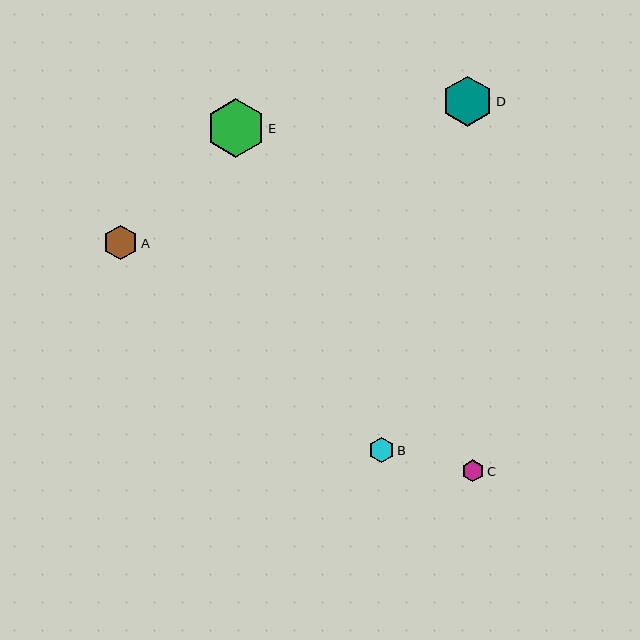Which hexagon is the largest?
Hexagon E is the largest with a size of approximately 59 pixels.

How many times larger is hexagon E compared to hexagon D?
Hexagon E is approximately 1.2 times the size of hexagon D.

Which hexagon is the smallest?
Hexagon C is the smallest with a size of approximately 22 pixels.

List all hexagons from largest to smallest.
From largest to smallest: E, D, A, B, C.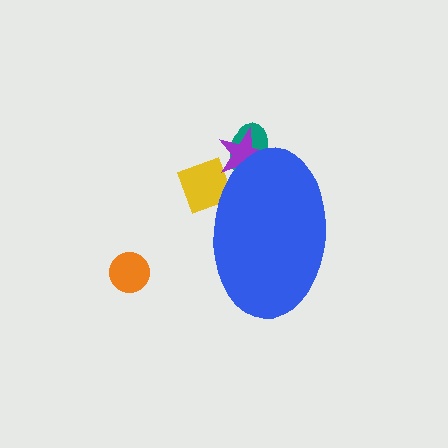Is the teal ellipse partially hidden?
Yes, the teal ellipse is partially hidden behind the blue ellipse.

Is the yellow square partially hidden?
Yes, the yellow square is partially hidden behind the blue ellipse.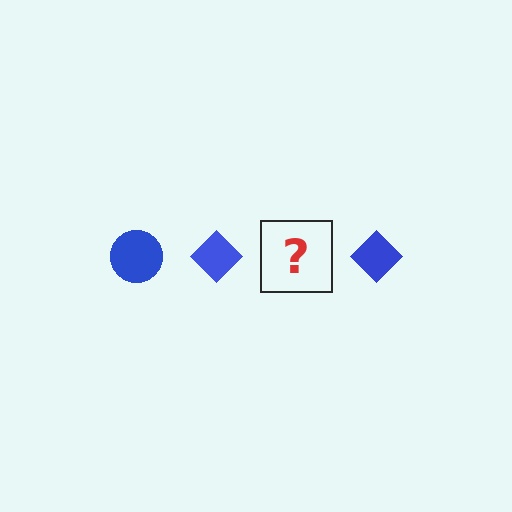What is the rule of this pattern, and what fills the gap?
The rule is that the pattern cycles through circle, diamond shapes in blue. The gap should be filled with a blue circle.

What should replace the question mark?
The question mark should be replaced with a blue circle.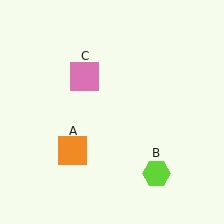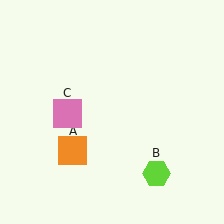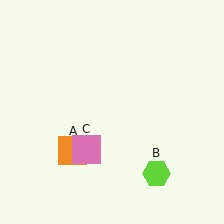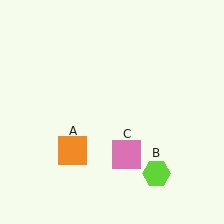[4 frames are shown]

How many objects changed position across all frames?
1 object changed position: pink square (object C).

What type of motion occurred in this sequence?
The pink square (object C) rotated counterclockwise around the center of the scene.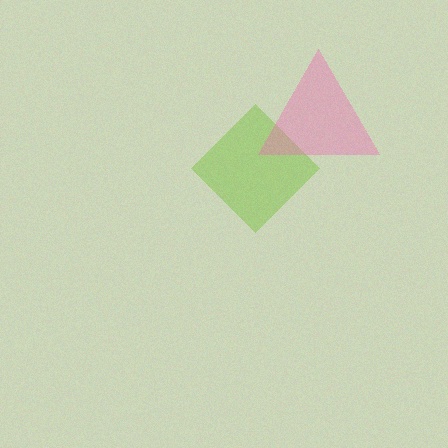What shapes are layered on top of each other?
The layered shapes are: a lime diamond, a pink triangle.